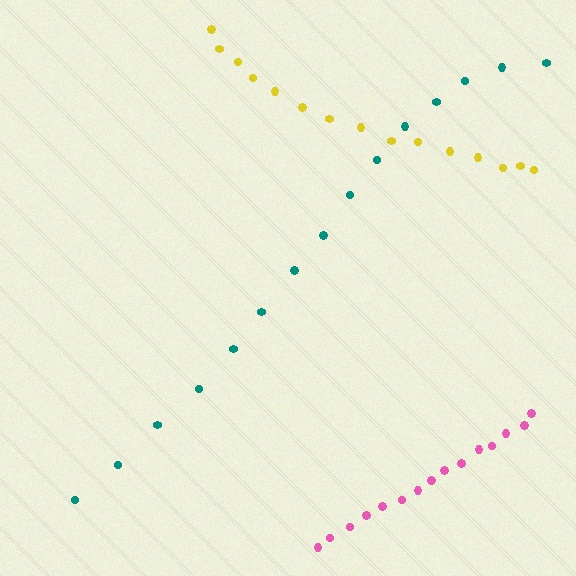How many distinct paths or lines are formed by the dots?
There are 3 distinct paths.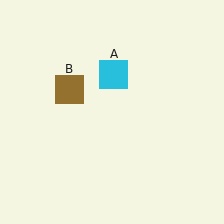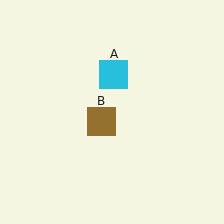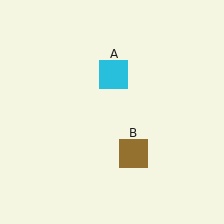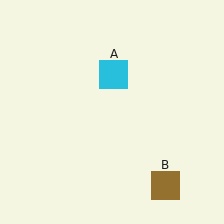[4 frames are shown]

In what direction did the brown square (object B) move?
The brown square (object B) moved down and to the right.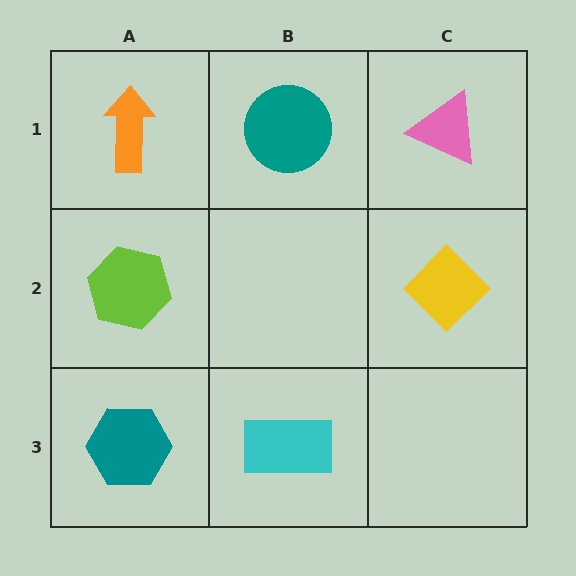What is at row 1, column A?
An orange arrow.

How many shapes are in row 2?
2 shapes.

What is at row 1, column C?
A pink triangle.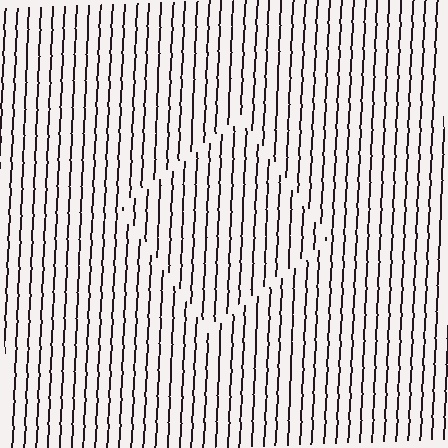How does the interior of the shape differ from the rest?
The interior of the shape contains the same grating, shifted by half a period — the contour is defined by the phase discontinuity where line-ends from the inner and outer gratings abut.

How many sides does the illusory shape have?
4 sides — the line-ends trace a square.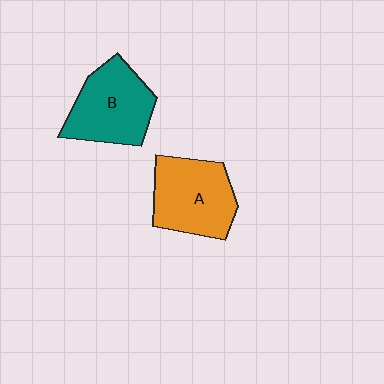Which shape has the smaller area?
Shape B (teal).